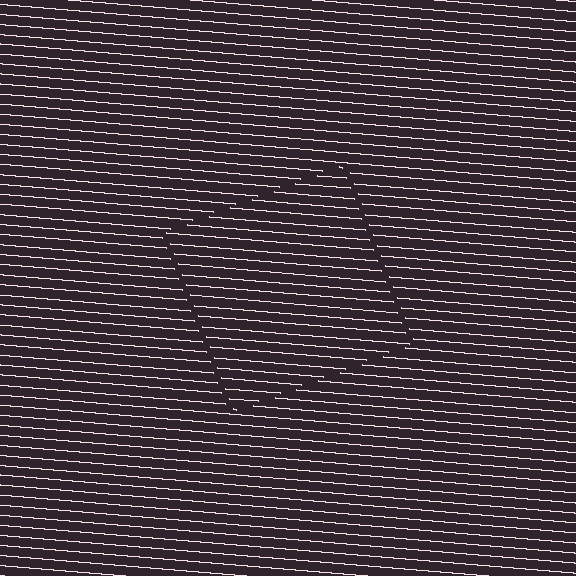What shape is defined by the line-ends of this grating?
An illusory square. The interior of the shape contains the same grating, shifted by half a period — the contour is defined by the phase discontinuity where line-ends from the inner and outer gratings abut.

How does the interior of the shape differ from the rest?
The interior of the shape contains the same grating, shifted by half a period — the contour is defined by the phase discontinuity where line-ends from the inner and outer gratings abut.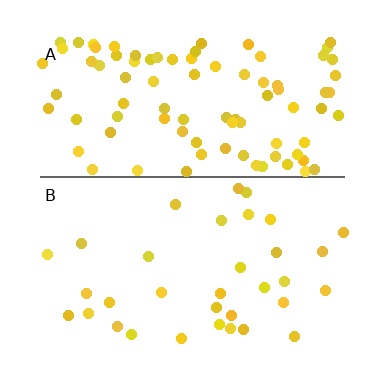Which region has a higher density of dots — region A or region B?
A (the top).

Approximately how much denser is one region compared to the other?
Approximately 2.8× — region A over region B.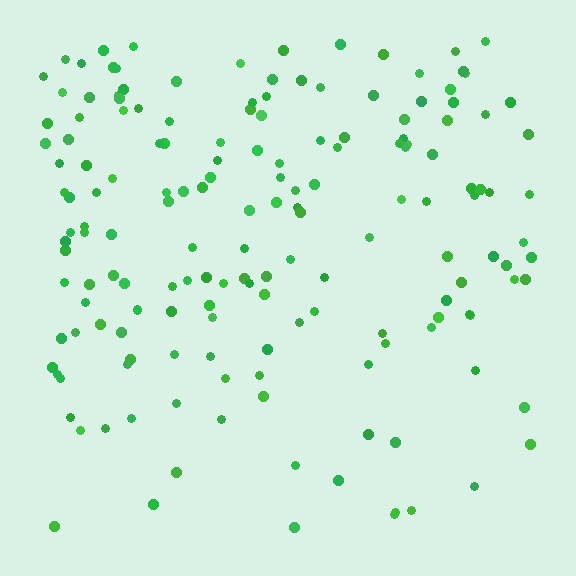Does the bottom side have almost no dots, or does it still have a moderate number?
Still a moderate number, just noticeably fewer than the top.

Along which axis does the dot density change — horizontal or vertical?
Vertical.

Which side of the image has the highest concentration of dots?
The top.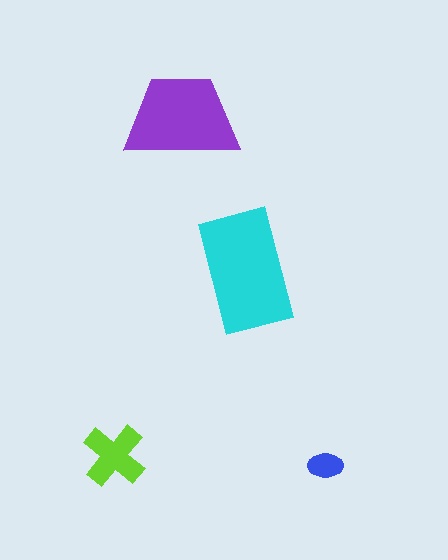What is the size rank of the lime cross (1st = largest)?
3rd.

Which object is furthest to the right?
The blue ellipse is rightmost.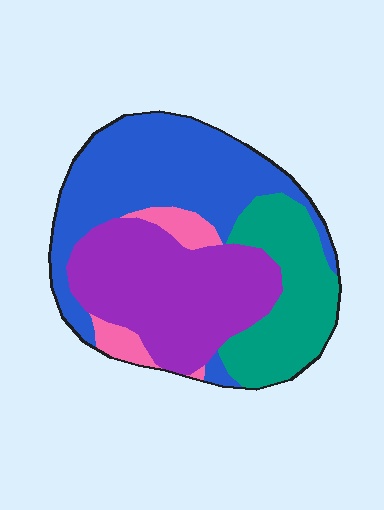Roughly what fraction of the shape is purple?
Purple takes up about one third (1/3) of the shape.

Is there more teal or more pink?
Teal.